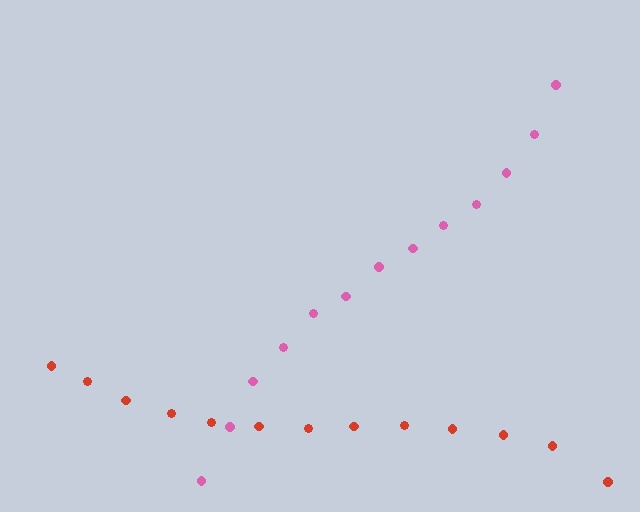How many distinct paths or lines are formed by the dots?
There are 2 distinct paths.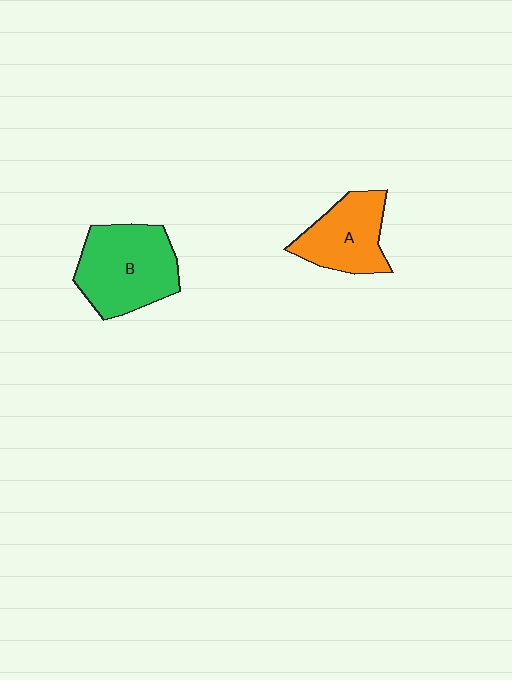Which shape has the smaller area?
Shape A (orange).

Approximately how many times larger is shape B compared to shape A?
Approximately 1.4 times.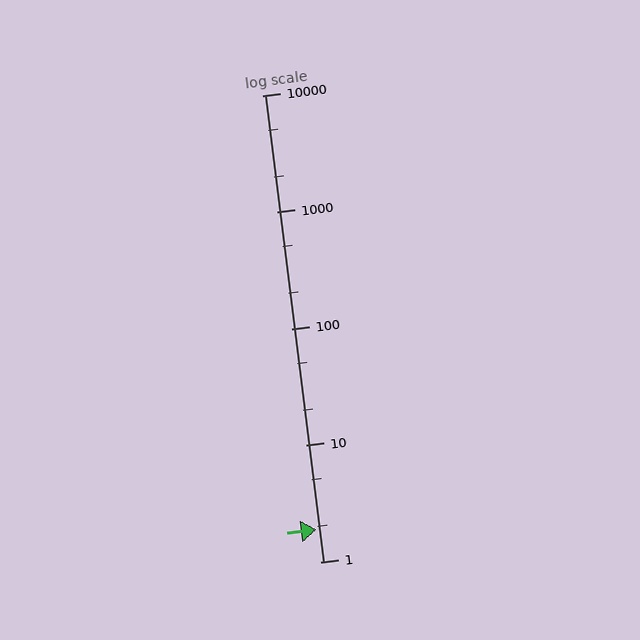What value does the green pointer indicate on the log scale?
The pointer indicates approximately 1.9.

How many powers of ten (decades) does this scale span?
The scale spans 4 decades, from 1 to 10000.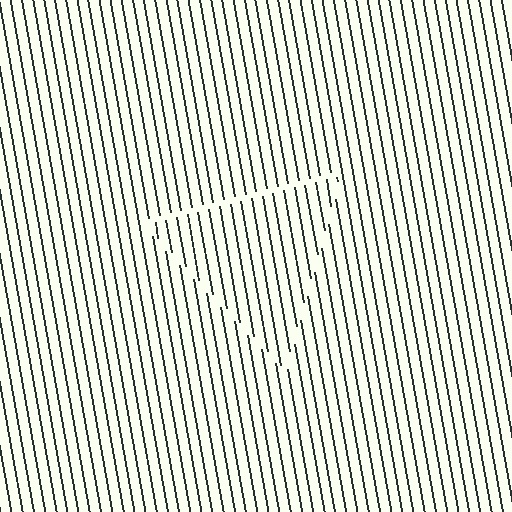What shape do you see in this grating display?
An illusory triangle. The interior of the shape contains the same grating, shifted by half a period — the contour is defined by the phase discontinuity where line-ends from the inner and outer gratings abut.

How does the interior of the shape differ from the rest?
The interior of the shape contains the same grating, shifted by half a period — the contour is defined by the phase discontinuity where line-ends from the inner and outer gratings abut.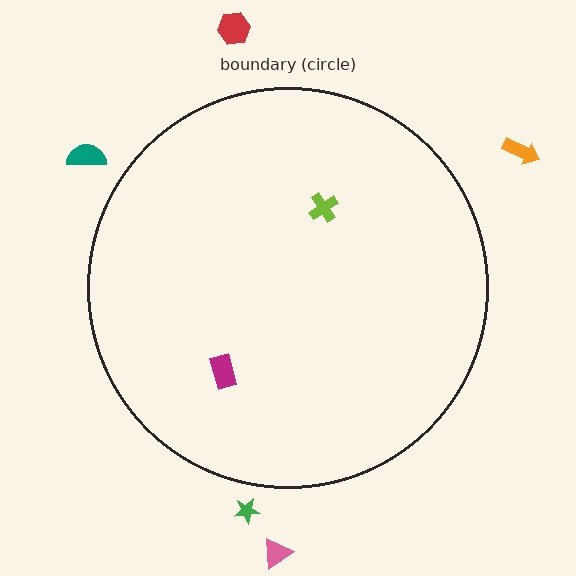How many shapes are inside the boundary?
2 inside, 5 outside.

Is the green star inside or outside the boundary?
Outside.